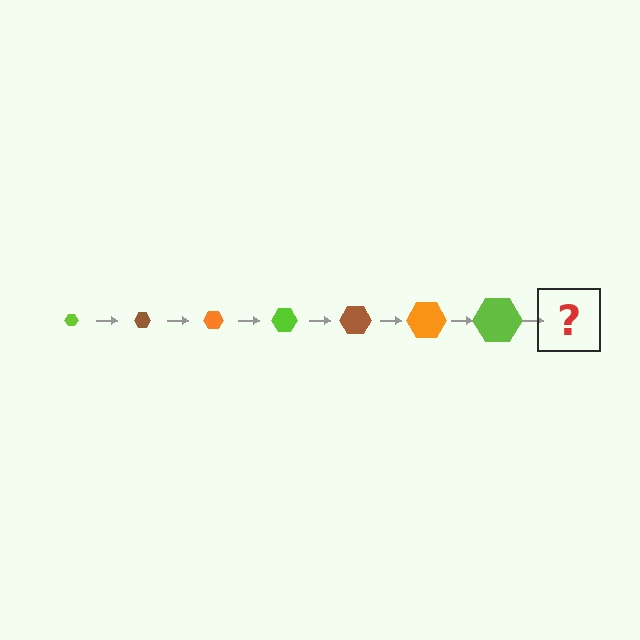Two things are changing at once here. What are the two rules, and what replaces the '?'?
The two rules are that the hexagon grows larger each step and the color cycles through lime, brown, and orange. The '?' should be a brown hexagon, larger than the previous one.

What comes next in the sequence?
The next element should be a brown hexagon, larger than the previous one.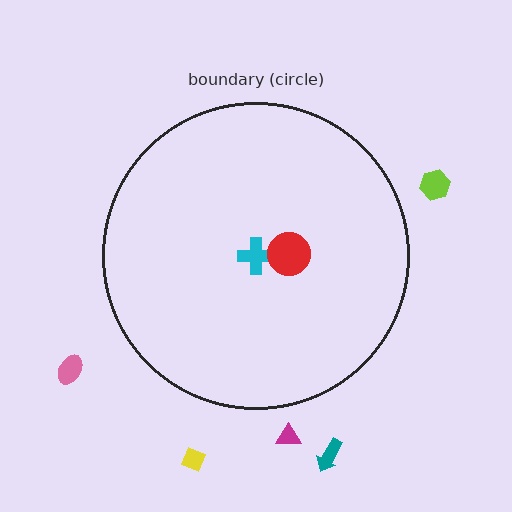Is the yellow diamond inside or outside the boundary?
Outside.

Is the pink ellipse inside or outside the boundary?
Outside.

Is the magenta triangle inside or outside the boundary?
Outside.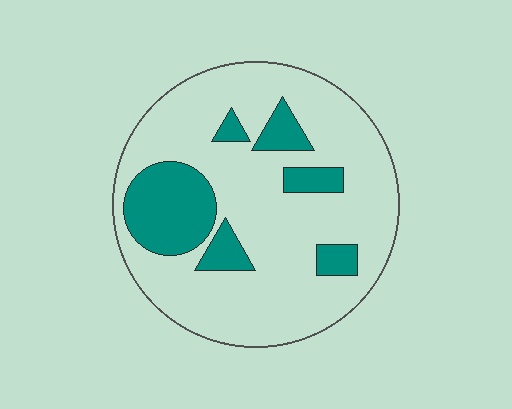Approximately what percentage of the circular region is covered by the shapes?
Approximately 20%.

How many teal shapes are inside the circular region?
6.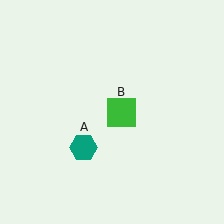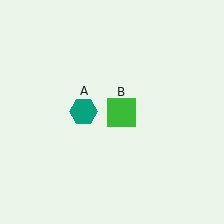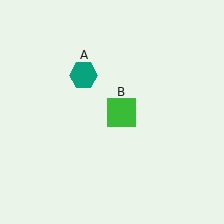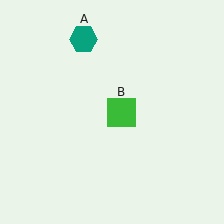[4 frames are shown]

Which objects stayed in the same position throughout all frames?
Green square (object B) remained stationary.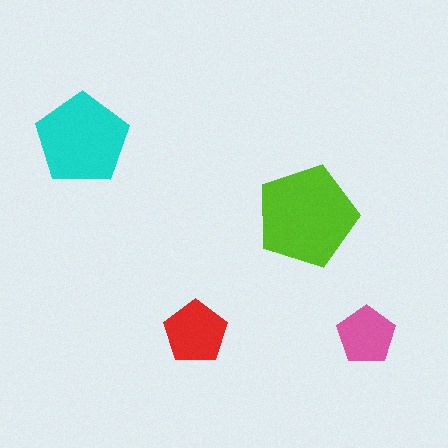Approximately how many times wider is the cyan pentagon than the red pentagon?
About 1.5 times wider.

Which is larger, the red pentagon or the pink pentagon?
The red one.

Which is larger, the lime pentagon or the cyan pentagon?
The lime one.